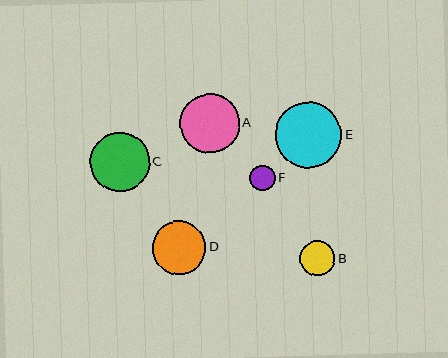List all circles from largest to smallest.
From largest to smallest: E, A, C, D, B, F.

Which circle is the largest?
Circle E is the largest with a size of approximately 66 pixels.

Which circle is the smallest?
Circle F is the smallest with a size of approximately 26 pixels.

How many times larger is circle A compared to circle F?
Circle A is approximately 2.3 times the size of circle F.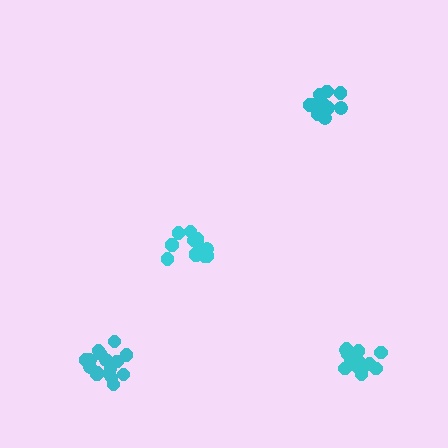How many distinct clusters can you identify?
There are 4 distinct clusters.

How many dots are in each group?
Group 1: 15 dots, Group 2: 14 dots, Group 3: 16 dots, Group 4: 14 dots (59 total).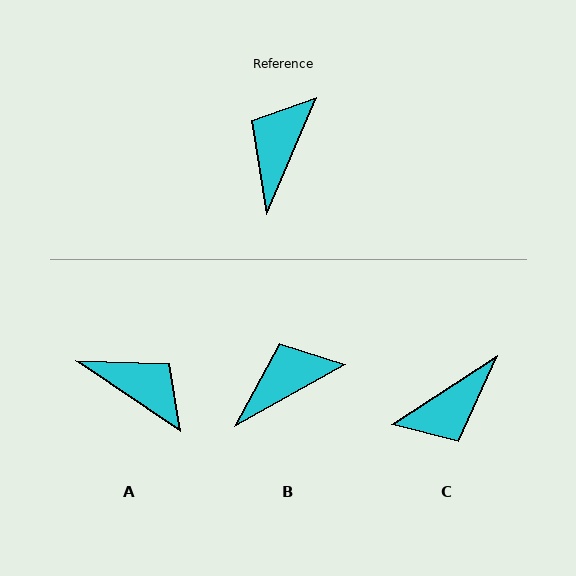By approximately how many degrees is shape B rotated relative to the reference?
Approximately 38 degrees clockwise.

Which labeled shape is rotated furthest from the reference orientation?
C, about 146 degrees away.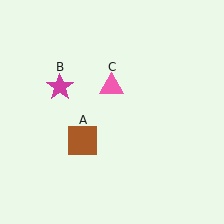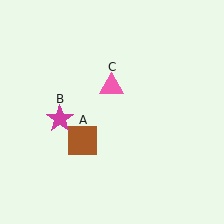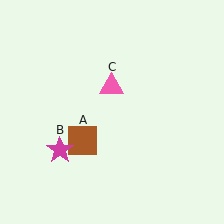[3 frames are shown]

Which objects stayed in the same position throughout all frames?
Brown square (object A) and pink triangle (object C) remained stationary.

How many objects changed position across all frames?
1 object changed position: magenta star (object B).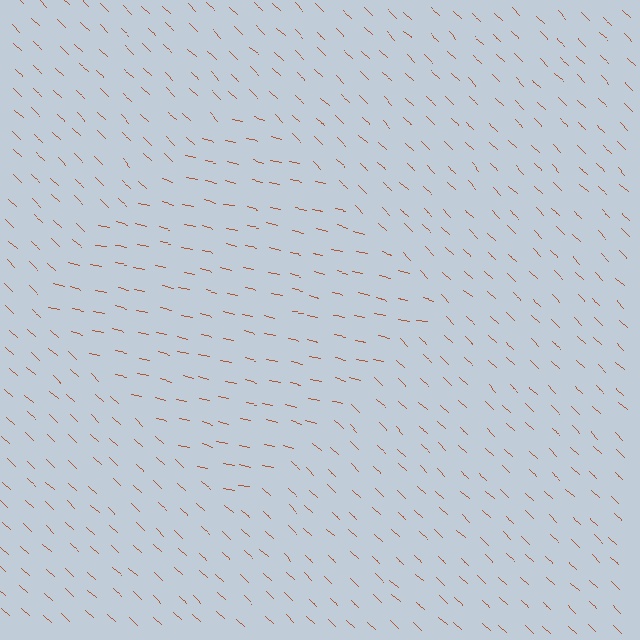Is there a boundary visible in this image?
Yes, there is a texture boundary formed by a change in line orientation.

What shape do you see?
I see a diamond.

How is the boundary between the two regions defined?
The boundary is defined purely by a change in line orientation (approximately 30 degrees difference). All lines are the same color and thickness.